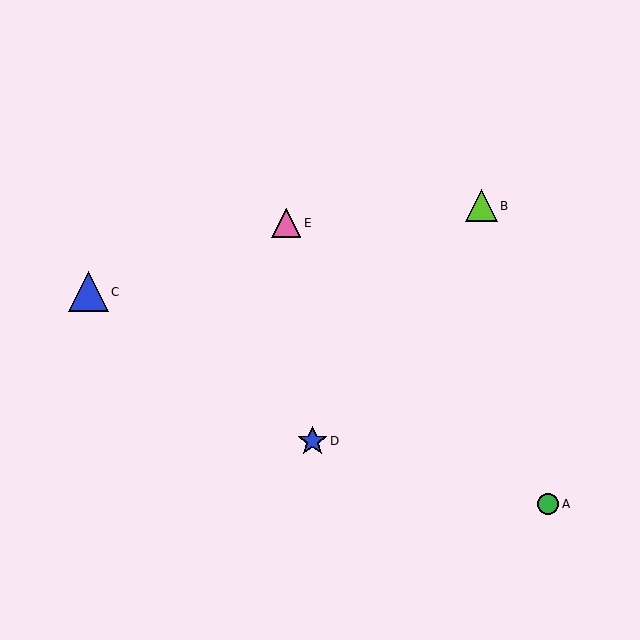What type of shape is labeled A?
Shape A is a green circle.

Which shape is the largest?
The blue triangle (labeled C) is the largest.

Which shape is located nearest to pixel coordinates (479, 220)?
The lime triangle (labeled B) at (481, 206) is nearest to that location.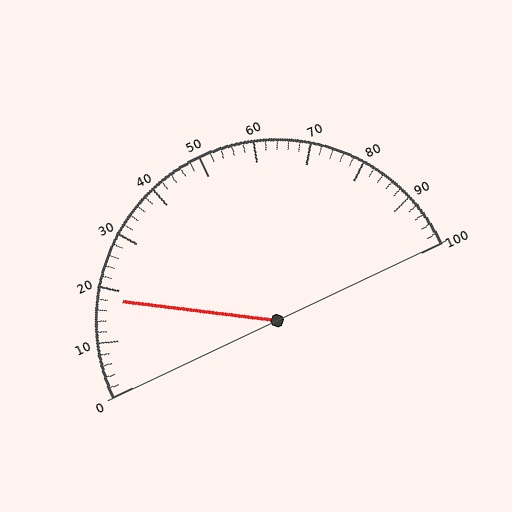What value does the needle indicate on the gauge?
The needle indicates approximately 18.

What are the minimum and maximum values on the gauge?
The gauge ranges from 0 to 100.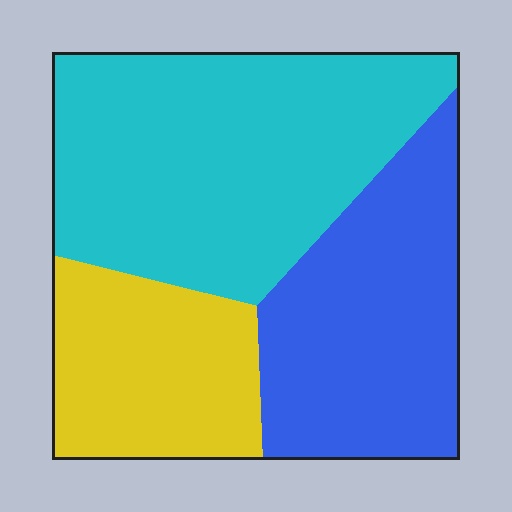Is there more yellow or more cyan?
Cyan.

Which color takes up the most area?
Cyan, at roughly 45%.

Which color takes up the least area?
Yellow, at roughly 20%.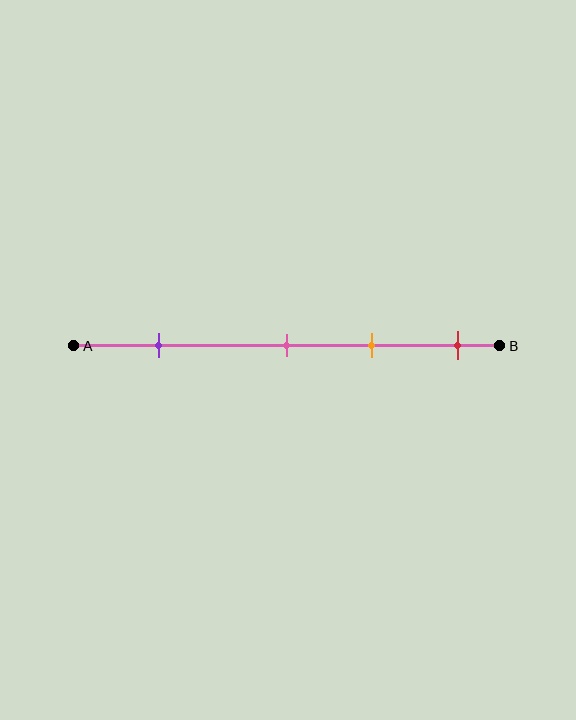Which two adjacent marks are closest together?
The pink and orange marks are the closest adjacent pair.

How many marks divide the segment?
There are 4 marks dividing the segment.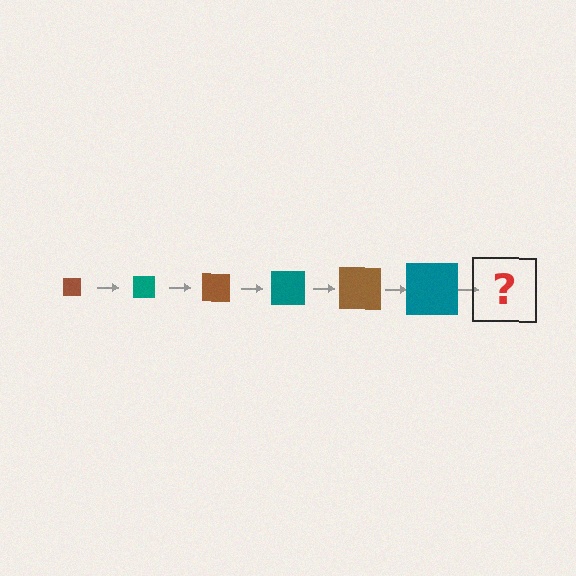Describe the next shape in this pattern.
It should be a brown square, larger than the previous one.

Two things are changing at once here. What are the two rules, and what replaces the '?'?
The two rules are that the square grows larger each step and the color cycles through brown and teal. The '?' should be a brown square, larger than the previous one.